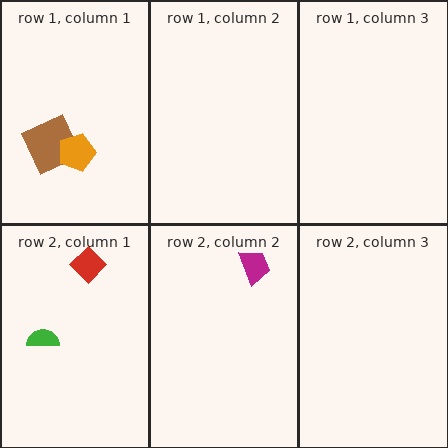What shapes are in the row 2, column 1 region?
The green semicircle, the red diamond.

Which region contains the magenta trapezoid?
The row 2, column 2 region.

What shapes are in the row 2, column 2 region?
The magenta trapezoid.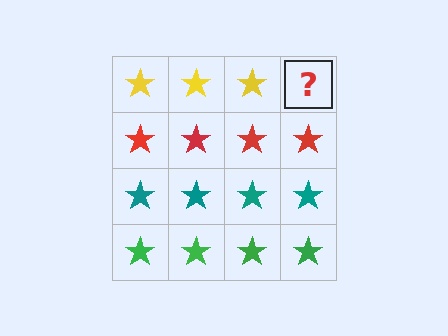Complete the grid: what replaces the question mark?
The question mark should be replaced with a yellow star.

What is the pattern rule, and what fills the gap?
The rule is that each row has a consistent color. The gap should be filled with a yellow star.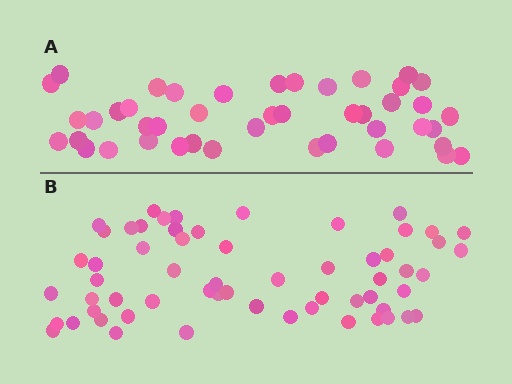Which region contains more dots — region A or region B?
Region B (the bottom region) has more dots.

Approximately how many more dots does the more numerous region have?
Region B has approximately 15 more dots than region A.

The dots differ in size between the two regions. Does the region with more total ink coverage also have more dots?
No. Region A has more total ink coverage because its dots are larger, but region B actually contains more individual dots. Total area can be misleading — the number of items is what matters here.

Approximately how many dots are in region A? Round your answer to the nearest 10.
About 40 dots. (The exact count is 44, which rounds to 40.)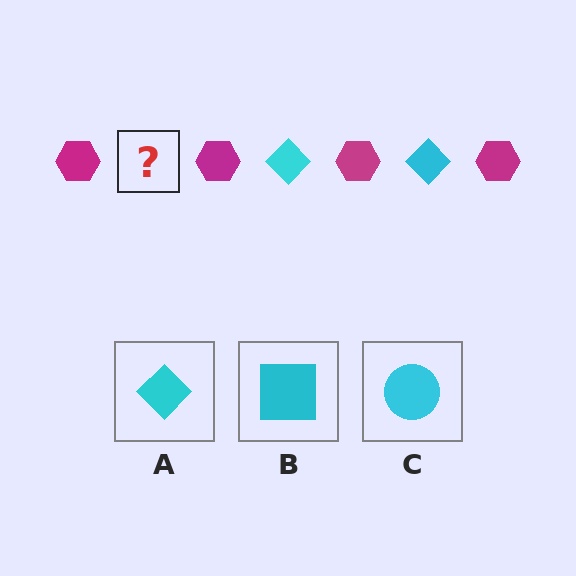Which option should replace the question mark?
Option A.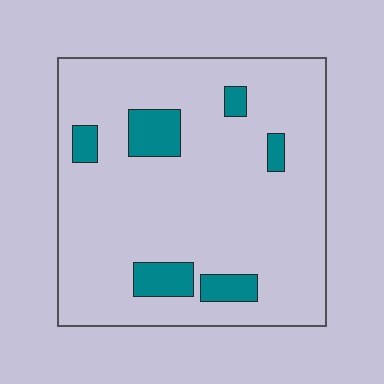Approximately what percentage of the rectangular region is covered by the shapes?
Approximately 10%.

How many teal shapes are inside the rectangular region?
6.